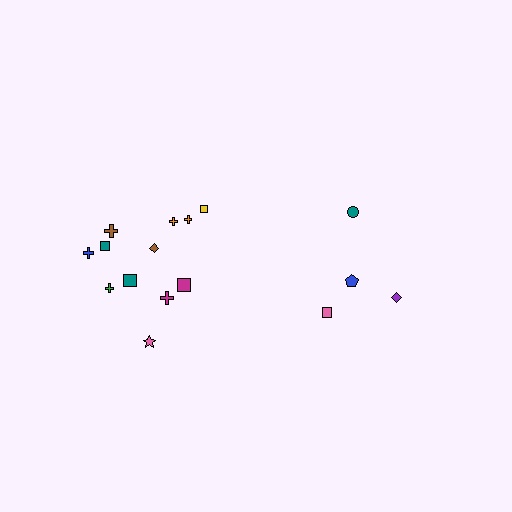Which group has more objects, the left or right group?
The left group.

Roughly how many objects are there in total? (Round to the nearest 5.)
Roughly 15 objects in total.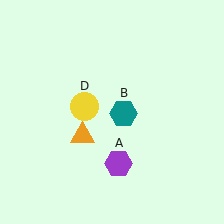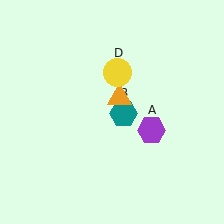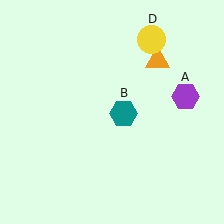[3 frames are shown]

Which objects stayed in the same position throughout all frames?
Teal hexagon (object B) remained stationary.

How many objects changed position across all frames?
3 objects changed position: purple hexagon (object A), orange triangle (object C), yellow circle (object D).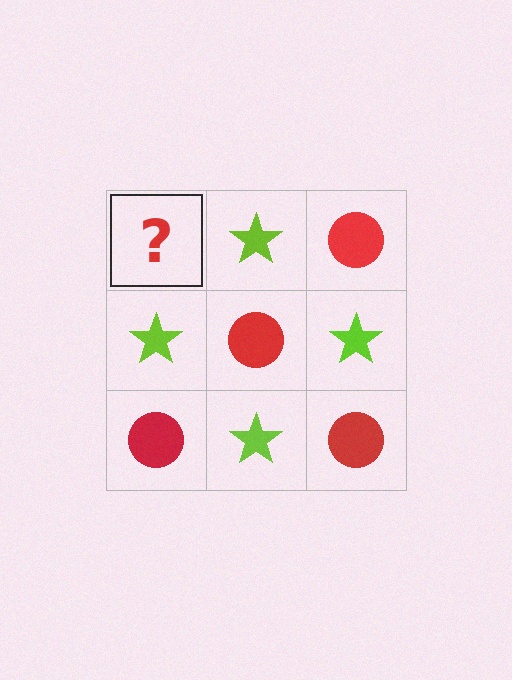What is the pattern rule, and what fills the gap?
The rule is that it alternates red circle and lime star in a checkerboard pattern. The gap should be filled with a red circle.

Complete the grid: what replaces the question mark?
The question mark should be replaced with a red circle.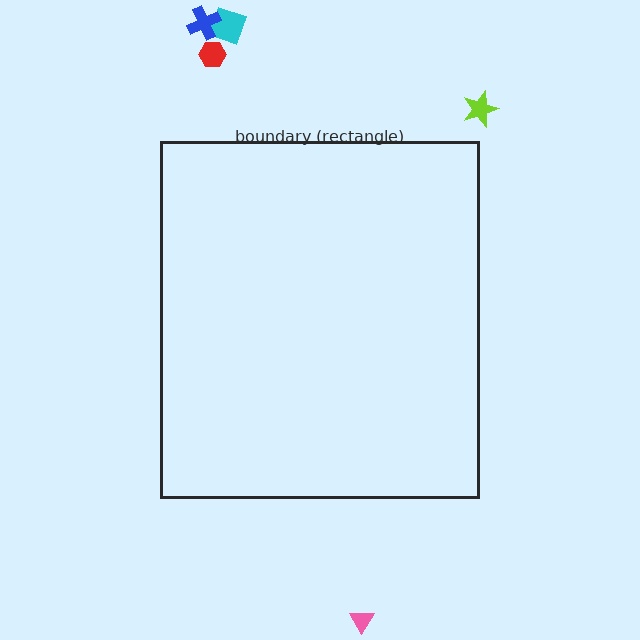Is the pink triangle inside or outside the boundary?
Outside.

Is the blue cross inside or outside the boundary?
Outside.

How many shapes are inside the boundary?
0 inside, 5 outside.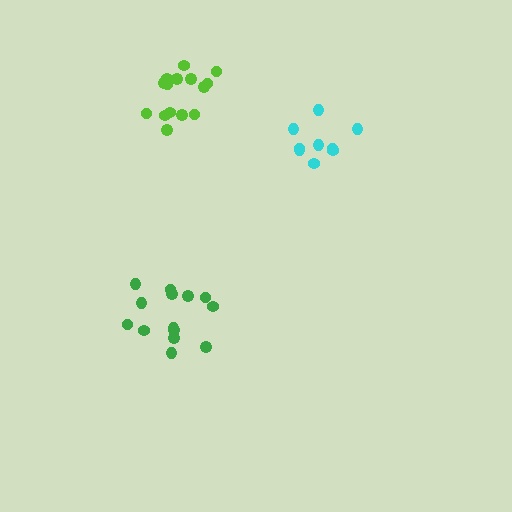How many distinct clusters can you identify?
There are 3 distinct clusters.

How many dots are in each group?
Group 1: 14 dots, Group 2: 9 dots, Group 3: 15 dots (38 total).